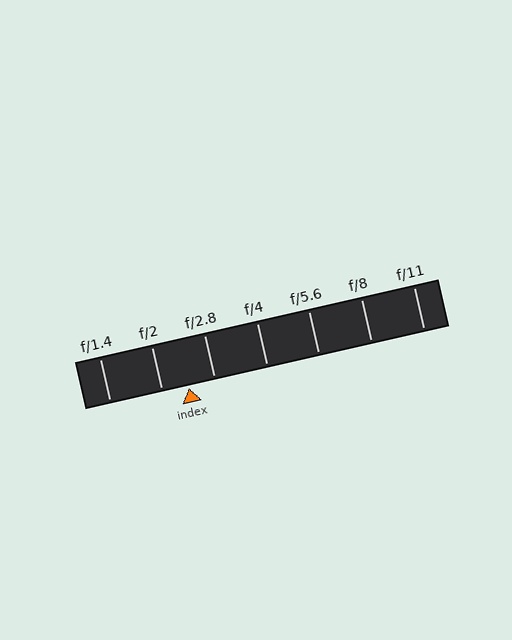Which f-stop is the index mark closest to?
The index mark is closest to f/2.8.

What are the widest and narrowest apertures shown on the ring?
The widest aperture shown is f/1.4 and the narrowest is f/11.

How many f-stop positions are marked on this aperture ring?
There are 7 f-stop positions marked.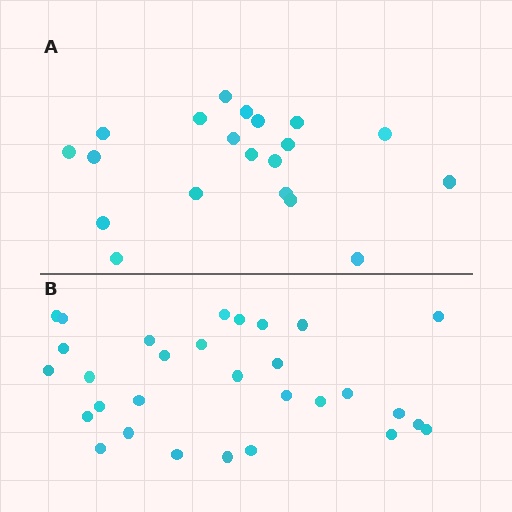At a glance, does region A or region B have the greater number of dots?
Region B (the bottom region) has more dots.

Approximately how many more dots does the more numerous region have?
Region B has roughly 10 or so more dots than region A.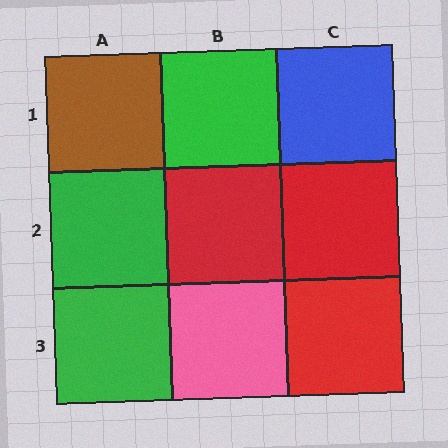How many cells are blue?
1 cell is blue.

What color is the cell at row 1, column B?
Green.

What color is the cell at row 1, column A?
Brown.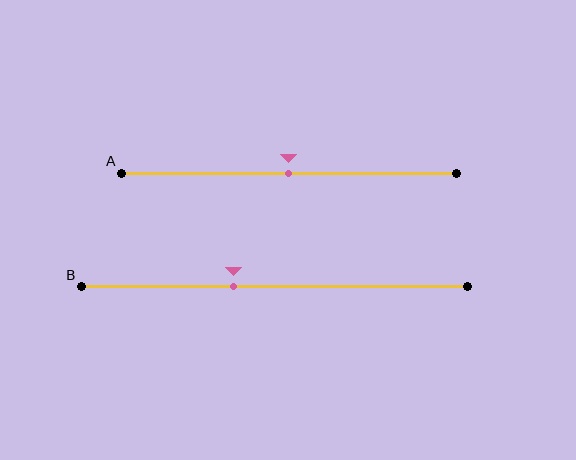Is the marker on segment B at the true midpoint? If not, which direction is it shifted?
No, the marker on segment B is shifted to the left by about 11% of the segment length.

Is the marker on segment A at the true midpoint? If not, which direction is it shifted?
Yes, the marker on segment A is at the true midpoint.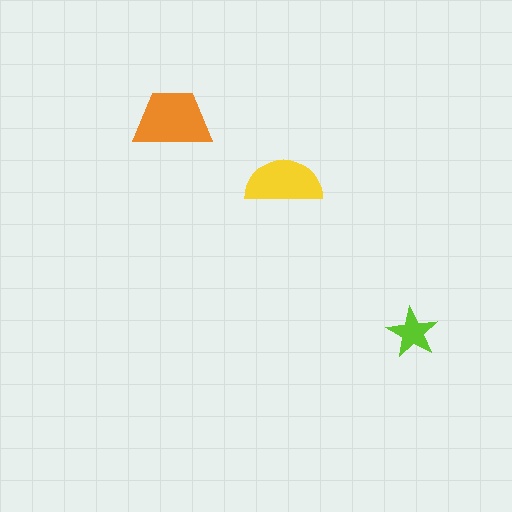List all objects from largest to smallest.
The orange trapezoid, the yellow semicircle, the lime star.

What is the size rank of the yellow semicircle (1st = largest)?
2nd.